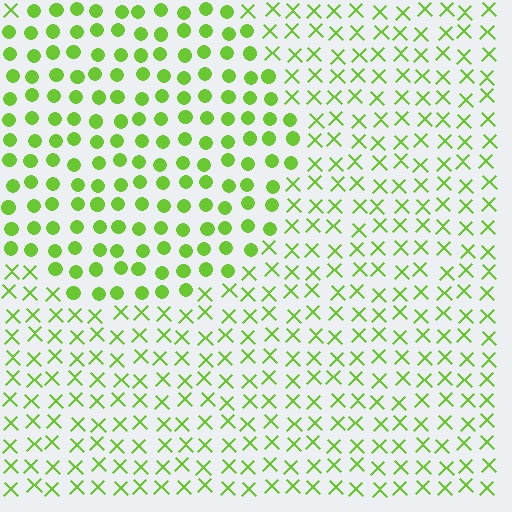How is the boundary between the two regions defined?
The boundary is defined by a change in element shape: circles inside vs. X marks outside. All elements share the same color and spacing.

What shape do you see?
I see a circle.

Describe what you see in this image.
The image is filled with small lime elements arranged in a uniform grid. A circle-shaped region contains circles, while the surrounding area contains X marks. The boundary is defined purely by the change in element shape.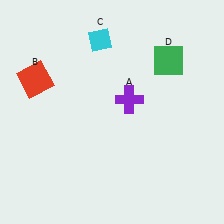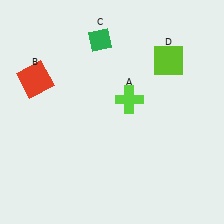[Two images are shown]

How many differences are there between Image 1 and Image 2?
There are 3 differences between the two images.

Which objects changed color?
A changed from purple to lime. C changed from cyan to green. D changed from green to lime.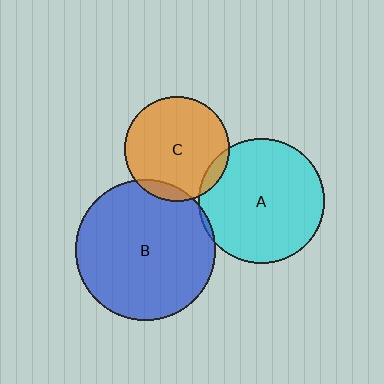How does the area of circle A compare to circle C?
Approximately 1.4 times.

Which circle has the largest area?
Circle B (blue).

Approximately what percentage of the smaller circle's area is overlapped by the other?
Approximately 10%.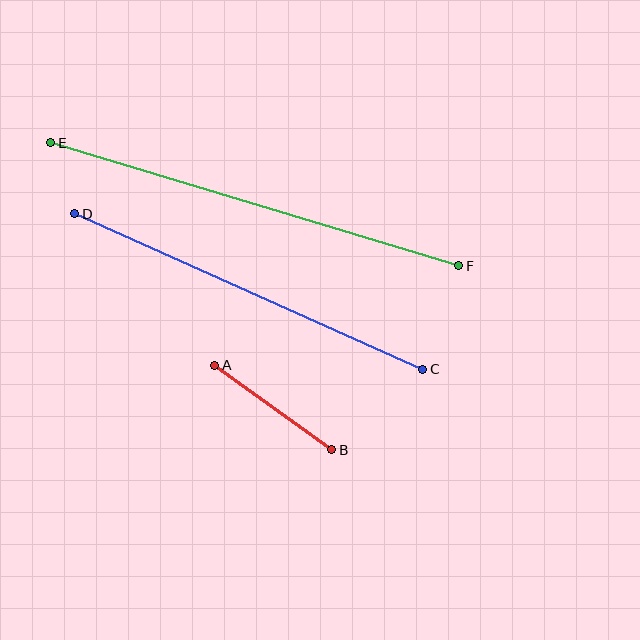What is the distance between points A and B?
The distance is approximately 144 pixels.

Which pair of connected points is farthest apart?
Points E and F are farthest apart.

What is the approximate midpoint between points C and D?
The midpoint is at approximately (249, 291) pixels.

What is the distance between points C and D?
The distance is approximately 381 pixels.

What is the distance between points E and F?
The distance is approximately 426 pixels.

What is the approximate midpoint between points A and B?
The midpoint is at approximately (273, 407) pixels.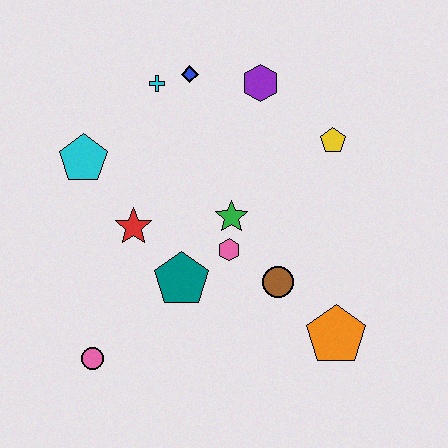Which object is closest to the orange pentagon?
The brown circle is closest to the orange pentagon.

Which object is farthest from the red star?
The orange pentagon is farthest from the red star.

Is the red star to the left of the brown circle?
Yes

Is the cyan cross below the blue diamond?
Yes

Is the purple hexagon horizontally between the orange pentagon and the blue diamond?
Yes